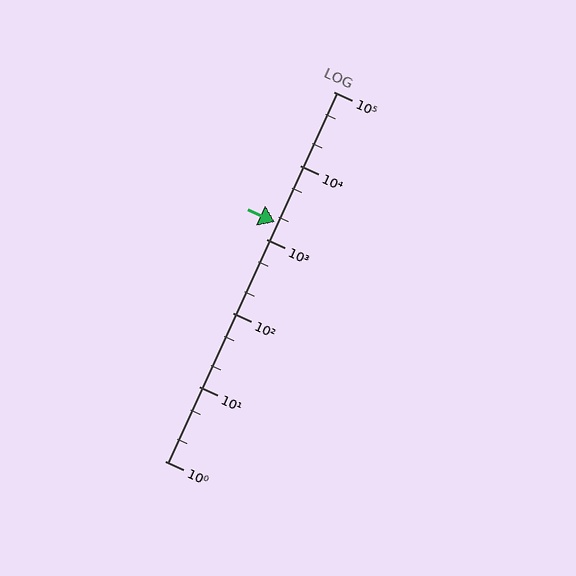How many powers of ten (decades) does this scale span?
The scale spans 5 decades, from 1 to 100000.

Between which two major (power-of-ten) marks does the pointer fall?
The pointer is between 1000 and 10000.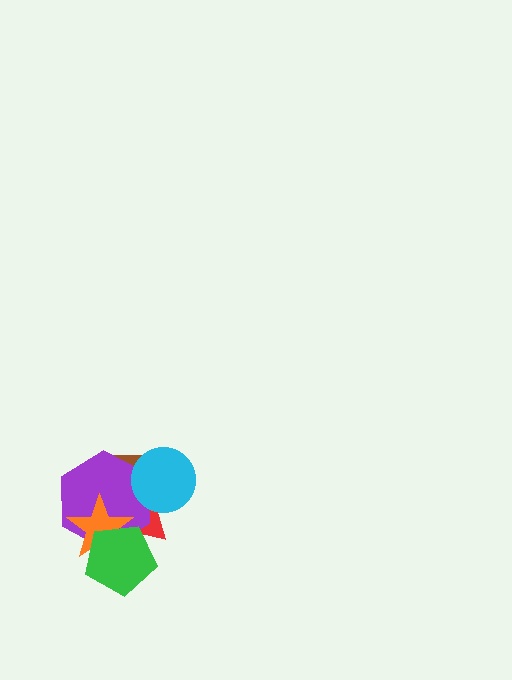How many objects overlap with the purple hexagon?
5 objects overlap with the purple hexagon.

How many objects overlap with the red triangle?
5 objects overlap with the red triangle.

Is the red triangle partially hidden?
Yes, it is partially covered by another shape.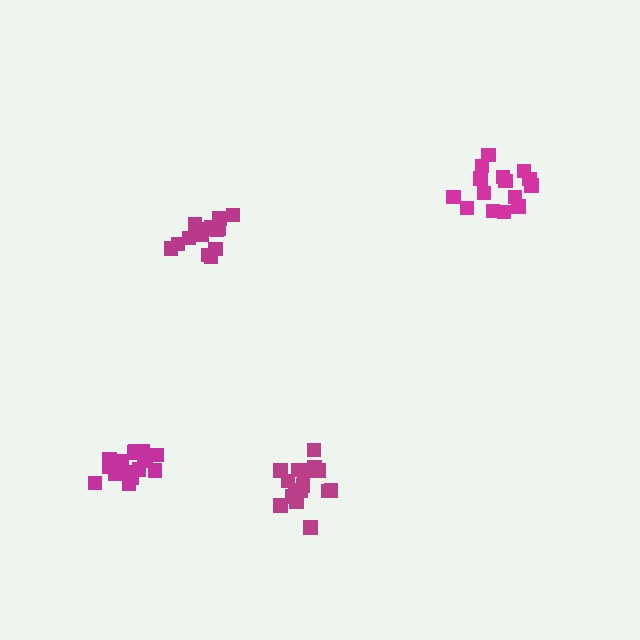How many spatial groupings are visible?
There are 4 spatial groupings.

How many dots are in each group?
Group 1: 16 dots, Group 2: 17 dots, Group 3: 15 dots, Group 4: 15 dots (63 total).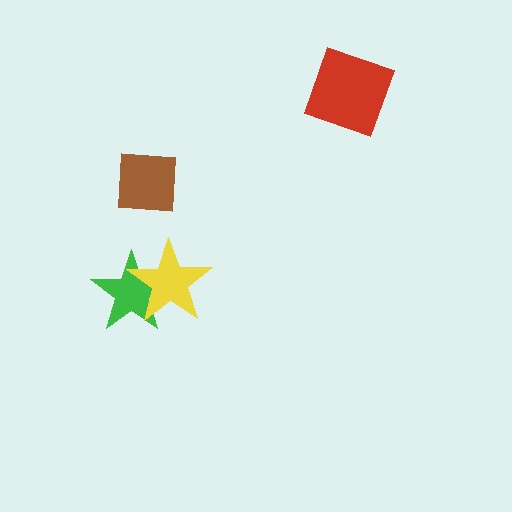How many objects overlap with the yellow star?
1 object overlaps with the yellow star.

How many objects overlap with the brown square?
0 objects overlap with the brown square.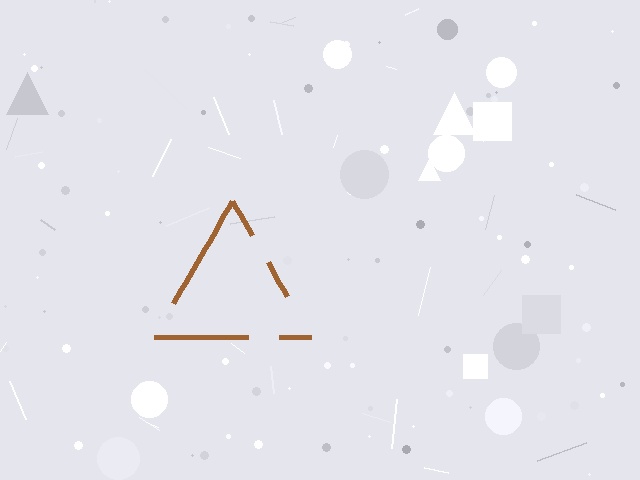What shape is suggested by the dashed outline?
The dashed outline suggests a triangle.